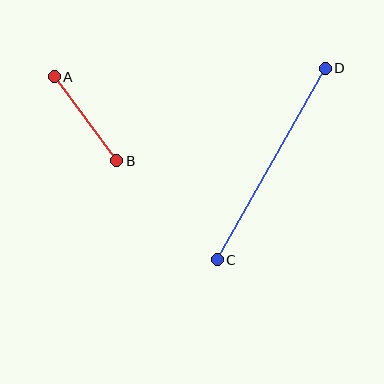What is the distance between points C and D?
The distance is approximately 220 pixels.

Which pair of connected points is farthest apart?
Points C and D are farthest apart.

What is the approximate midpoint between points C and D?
The midpoint is at approximately (271, 164) pixels.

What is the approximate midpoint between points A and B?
The midpoint is at approximately (85, 119) pixels.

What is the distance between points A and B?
The distance is approximately 105 pixels.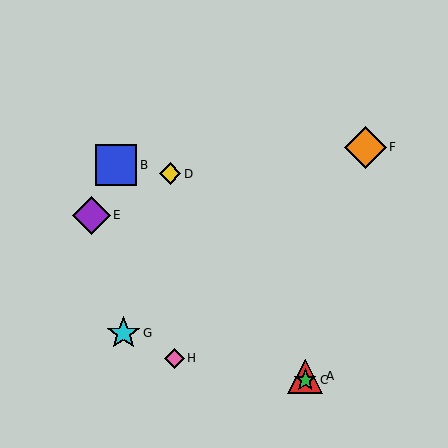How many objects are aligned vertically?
2 objects (A, C) are aligned vertically.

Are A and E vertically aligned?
No, A is at x≈305 and E is at x≈92.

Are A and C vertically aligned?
Yes, both are at x≈305.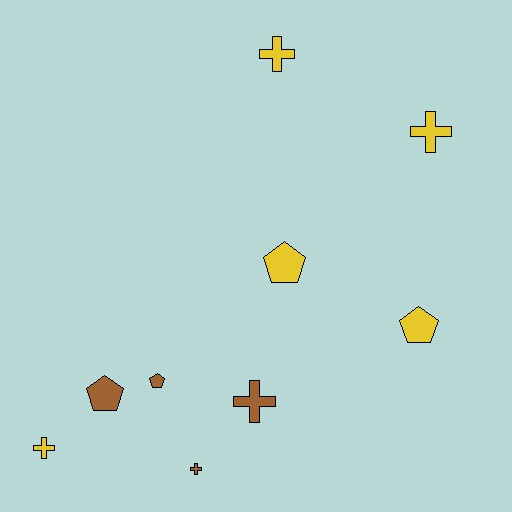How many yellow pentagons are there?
There are 2 yellow pentagons.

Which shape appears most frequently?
Cross, with 5 objects.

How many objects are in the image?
There are 9 objects.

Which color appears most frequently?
Yellow, with 5 objects.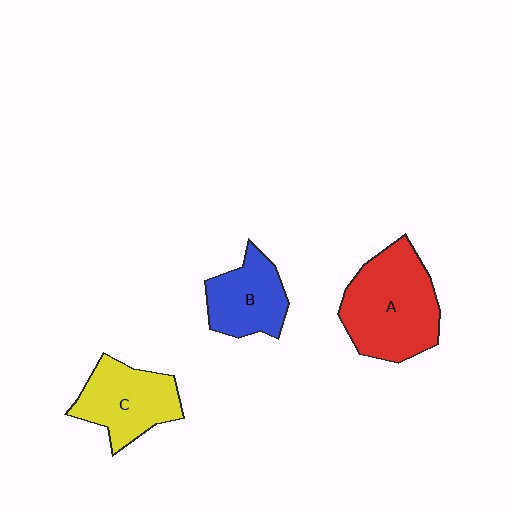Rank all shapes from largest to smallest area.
From largest to smallest: A (red), C (yellow), B (blue).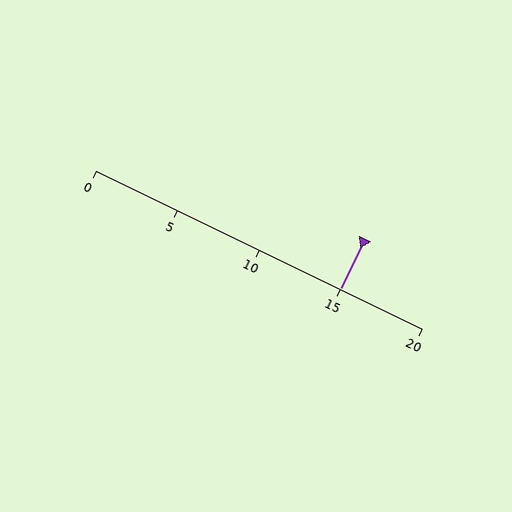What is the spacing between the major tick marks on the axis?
The major ticks are spaced 5 apart.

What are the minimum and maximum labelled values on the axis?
The axis runs from 0 to 20.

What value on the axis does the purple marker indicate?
The marker indicates approximately 15.